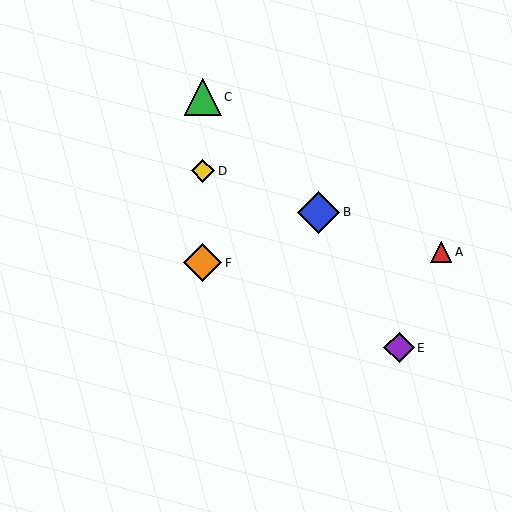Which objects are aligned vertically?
Objects C, D, F are aligned vertically.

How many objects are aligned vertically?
3 objects (C, D, F) are aligned vertically.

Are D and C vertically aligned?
Yes, both are at x≈203.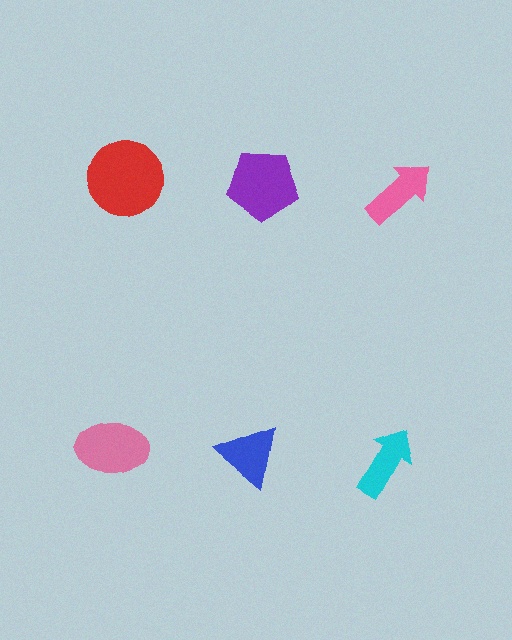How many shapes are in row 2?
3 shapes.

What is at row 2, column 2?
A blue triangle.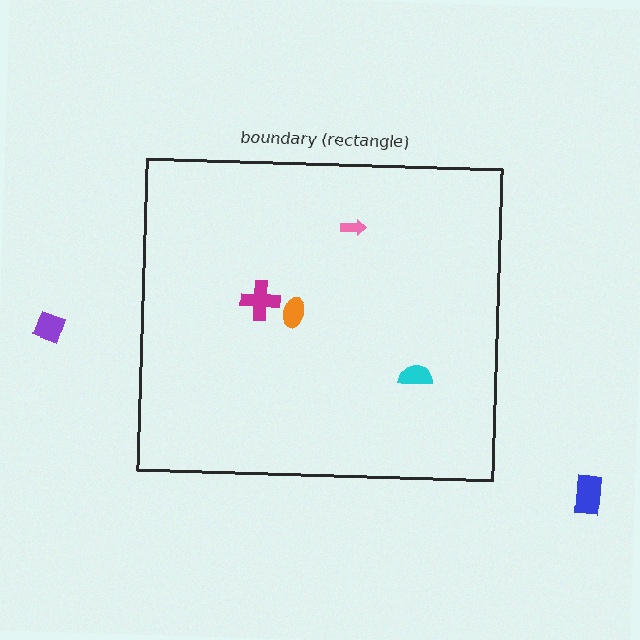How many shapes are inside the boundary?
4 inside, 2 outside.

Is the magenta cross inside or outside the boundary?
Inside.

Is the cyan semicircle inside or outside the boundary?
Inside.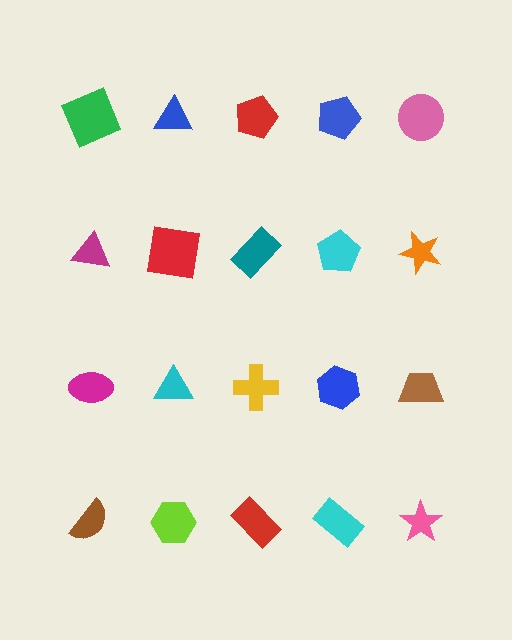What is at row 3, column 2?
A cyan triangle.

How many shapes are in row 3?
5 shapes.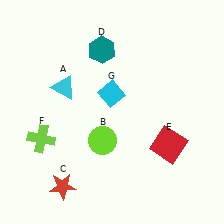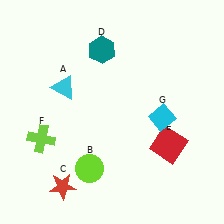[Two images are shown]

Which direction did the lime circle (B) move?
The lime circle (B) moved down.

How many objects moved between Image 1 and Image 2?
2 objects moved between the two images.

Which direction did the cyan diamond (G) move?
The cyan diamond (G) moved right.